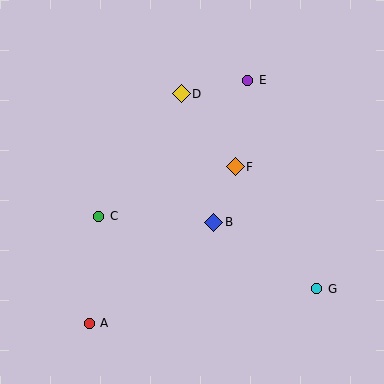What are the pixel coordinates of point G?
Point G is at (317, 289).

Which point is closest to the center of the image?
Point B at (214, 222) is closest to the center.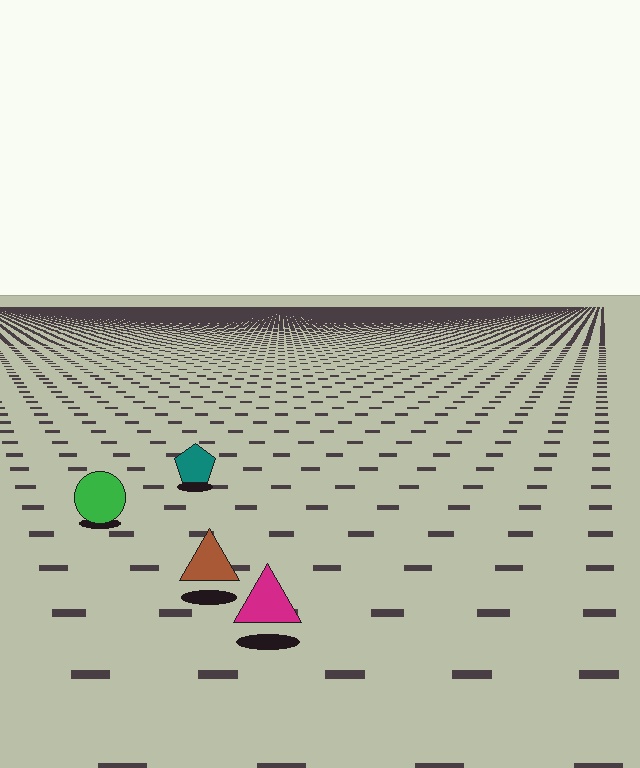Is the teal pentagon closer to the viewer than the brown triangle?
No. The brown triangle is closer — you can tell from the texture gradient: the ground texture is coarser near it.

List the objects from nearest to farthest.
From nearest to farthest: the magenta triangle, the brown triangle, the green circle, the teal pentagon.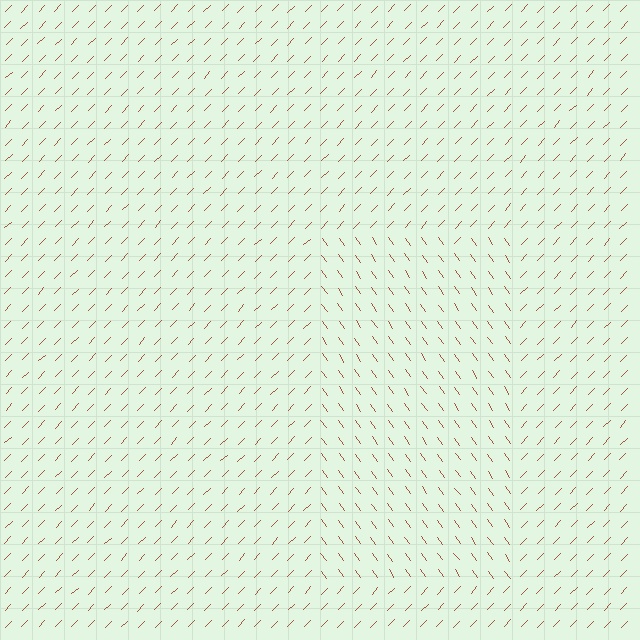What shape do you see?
I see a rectangle.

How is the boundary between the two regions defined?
The boundary is defined purely by a change in line orientation (approximately 80 degrees difference). All lines are the same color and thickness.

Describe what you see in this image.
The image is filled with small brown line segments. A rectangle region in the image has lines oriented differently from the surrounding lines, creating a visible texture boundary.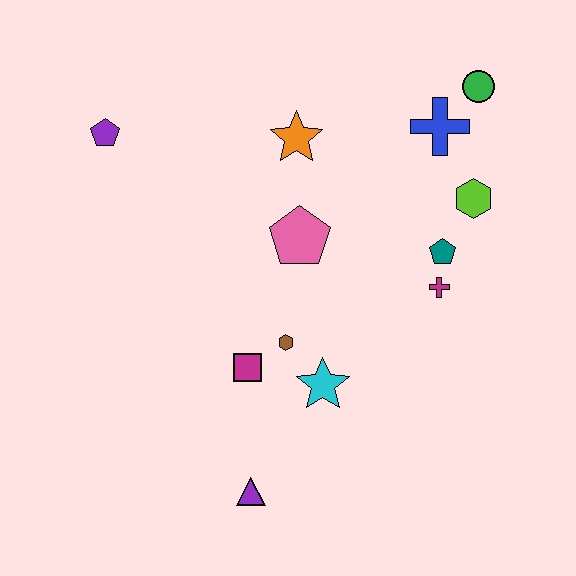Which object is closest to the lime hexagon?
The teal pentagon is closest to the lime hexagon.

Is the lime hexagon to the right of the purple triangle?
Yes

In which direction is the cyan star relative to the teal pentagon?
The cyan star is below the teal pentagon.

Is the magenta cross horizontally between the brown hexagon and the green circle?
Yes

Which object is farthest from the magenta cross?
The purple pentagon is farthest from the magenta cross.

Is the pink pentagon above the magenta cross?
Yes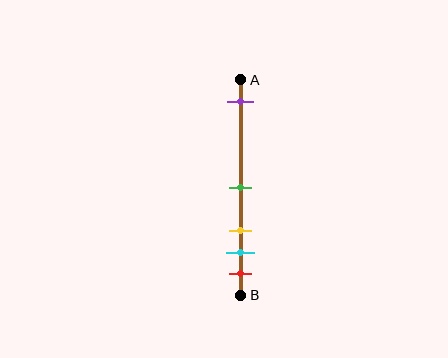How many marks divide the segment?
There are 5 marks dividing the segment.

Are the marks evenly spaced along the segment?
No, the marks are not evenly spaced.